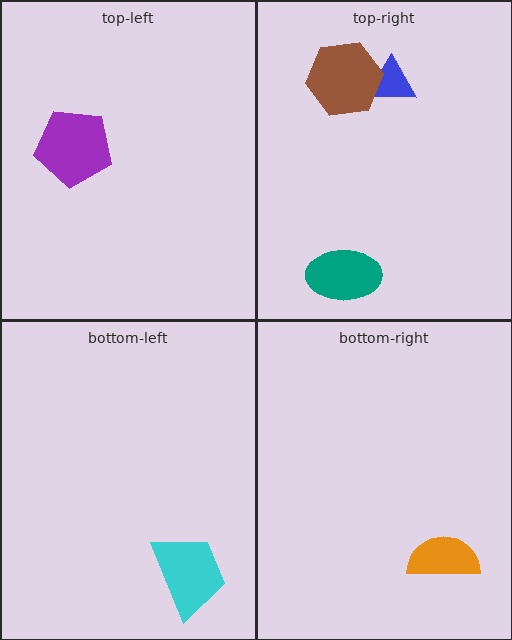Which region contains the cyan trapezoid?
The bottom-left region.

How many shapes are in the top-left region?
1.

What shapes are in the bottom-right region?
The orange semicircle.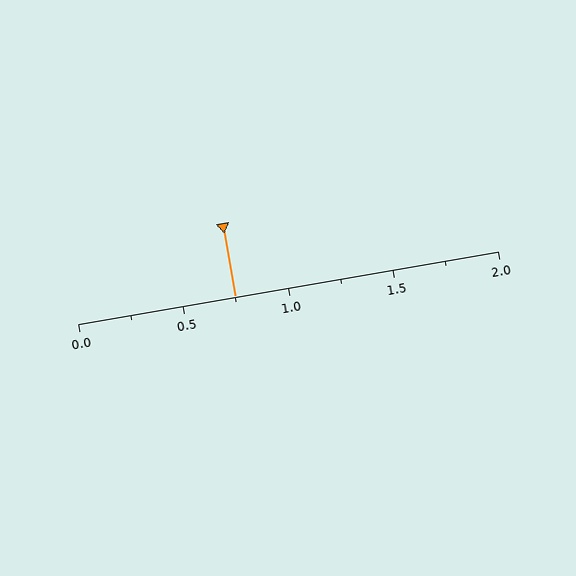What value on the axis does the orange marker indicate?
The marker indicates approximately 0.75.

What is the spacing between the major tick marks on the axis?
The major ticks are spaced 0.5 apart.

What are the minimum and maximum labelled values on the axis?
The axis runs from 0.0 to 2.0.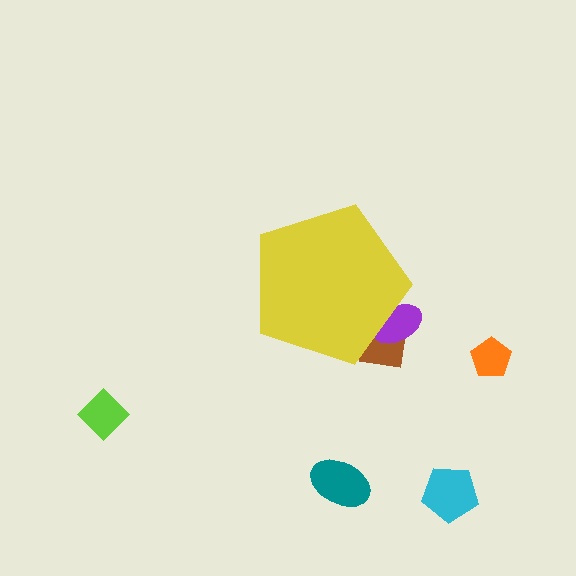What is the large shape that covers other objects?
A yellow pentagon.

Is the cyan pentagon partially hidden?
No, the cyan pentagon is fully visible.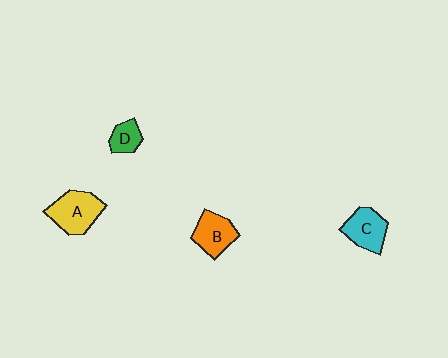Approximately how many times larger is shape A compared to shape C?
Approximately 1.2 times.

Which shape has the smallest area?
Shape D (green).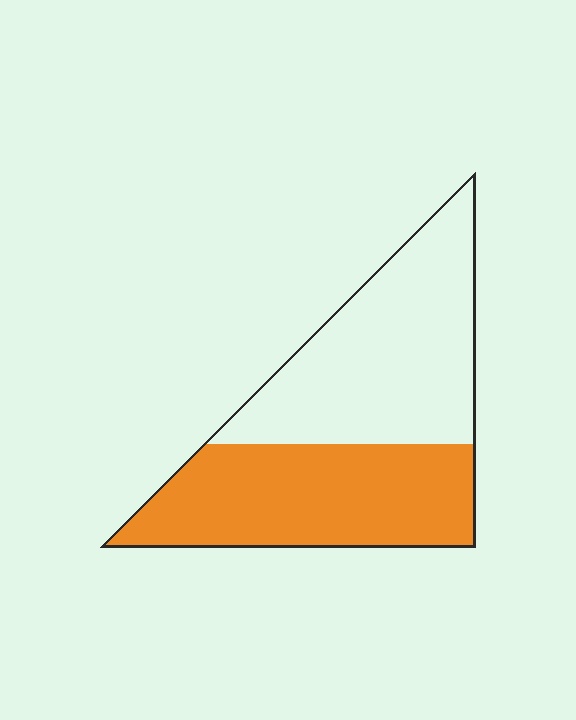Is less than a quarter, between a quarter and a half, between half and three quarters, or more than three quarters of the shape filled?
Between a quarter and a half.